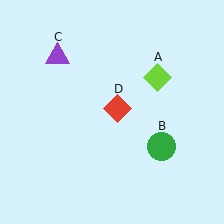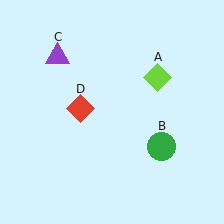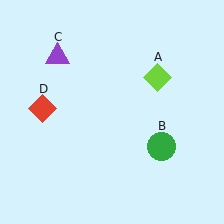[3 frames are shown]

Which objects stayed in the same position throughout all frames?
Lime diamond (object A) and green circle (object B) and purple triangle (object C) remained stationary.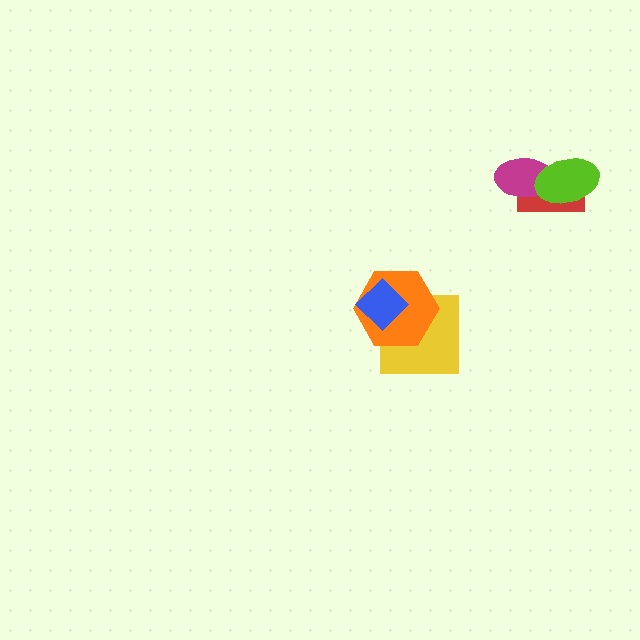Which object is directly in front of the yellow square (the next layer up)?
The orange hexagon is directly in front of the yellow square.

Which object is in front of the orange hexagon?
The blue diamond is in front of the orange hexagon.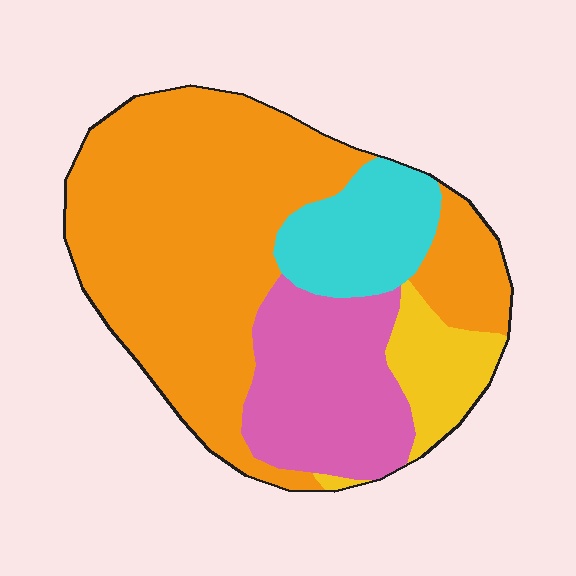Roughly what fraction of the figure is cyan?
Cyan takes up about one eighth (1/8) of the figure.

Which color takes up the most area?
Orange, at roughly 55%.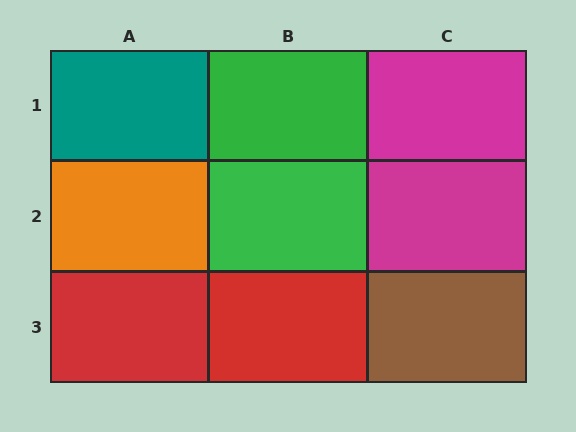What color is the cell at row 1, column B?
Green.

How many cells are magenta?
2 cells are magenta.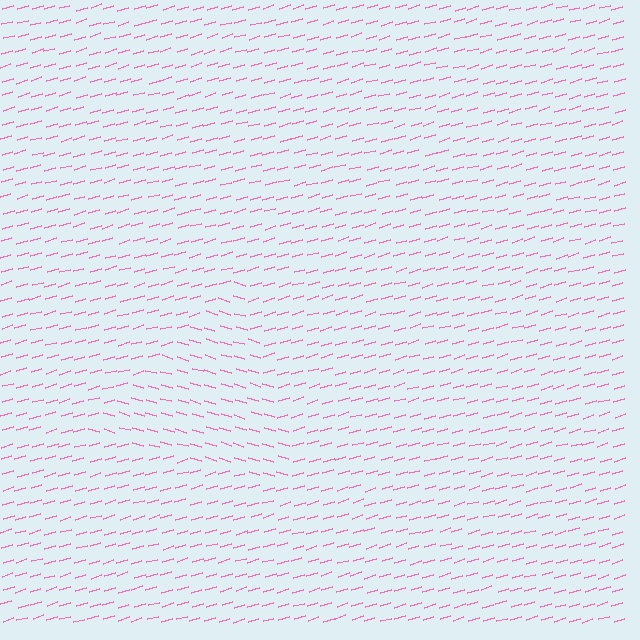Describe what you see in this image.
The image is filled with small pink line segments. A triangle region in the image has lines oriented differently from the surrounding lines, creating a visible texture boundary.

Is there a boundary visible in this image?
Yes, there is a texture boundary formed by a change in line orientation.